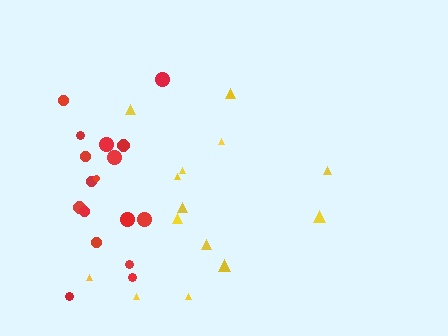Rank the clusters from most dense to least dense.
red, yellow.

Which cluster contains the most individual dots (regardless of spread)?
Red (17).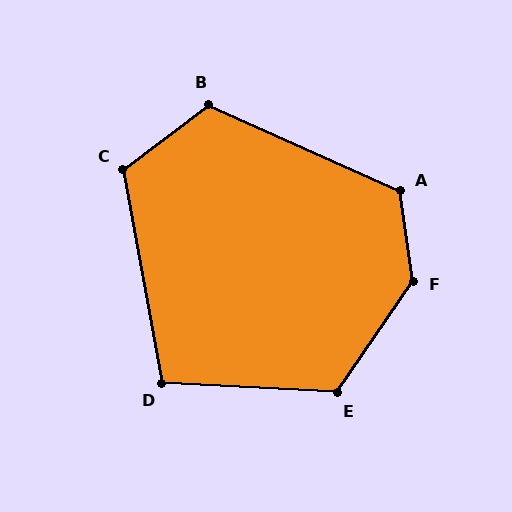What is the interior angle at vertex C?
Approximately 117 degrees (obtuse).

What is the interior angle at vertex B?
Approximately 119 degrees (obtuse).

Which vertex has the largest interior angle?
F, at approximately 138 degrees.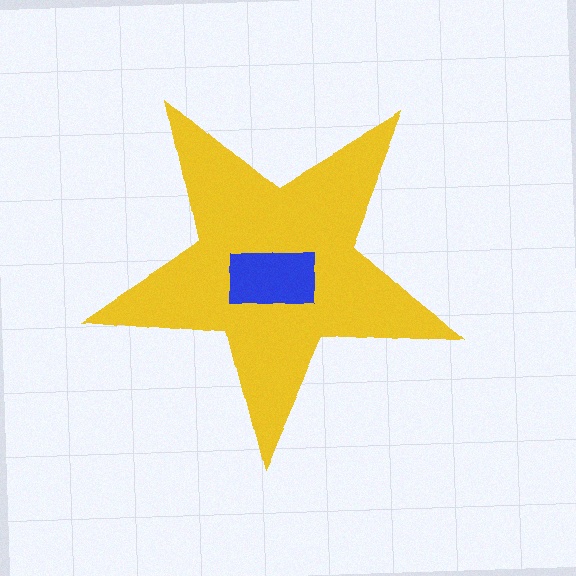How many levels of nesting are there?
2.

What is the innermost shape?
The blue rectangle.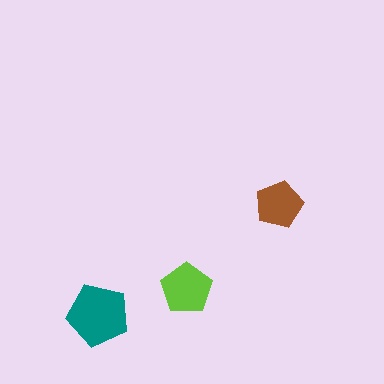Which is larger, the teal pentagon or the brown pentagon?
The teal one.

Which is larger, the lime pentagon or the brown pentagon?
The lime one.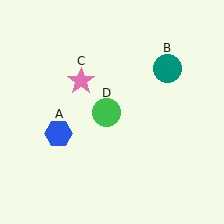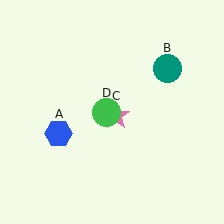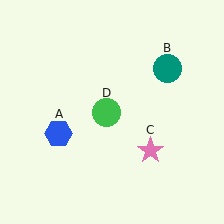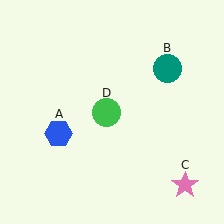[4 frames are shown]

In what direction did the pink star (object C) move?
The pink star (object C) moved down and to the right.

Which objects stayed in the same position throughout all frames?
Blue hexagon (object A) and teal circle (object B) and green circle (object D) remained stationary.